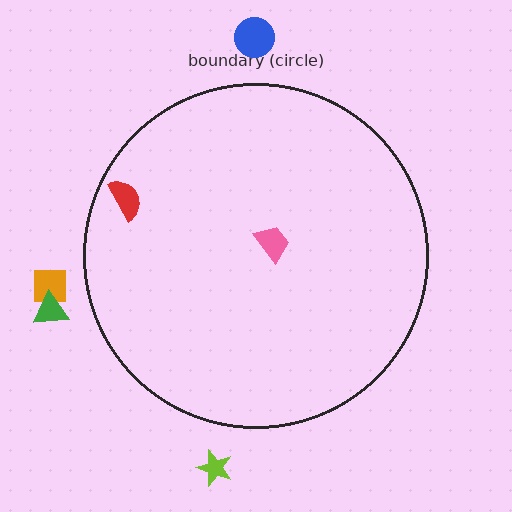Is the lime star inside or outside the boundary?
Outside.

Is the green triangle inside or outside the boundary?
Outside.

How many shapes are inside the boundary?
2 inside, 4 outside.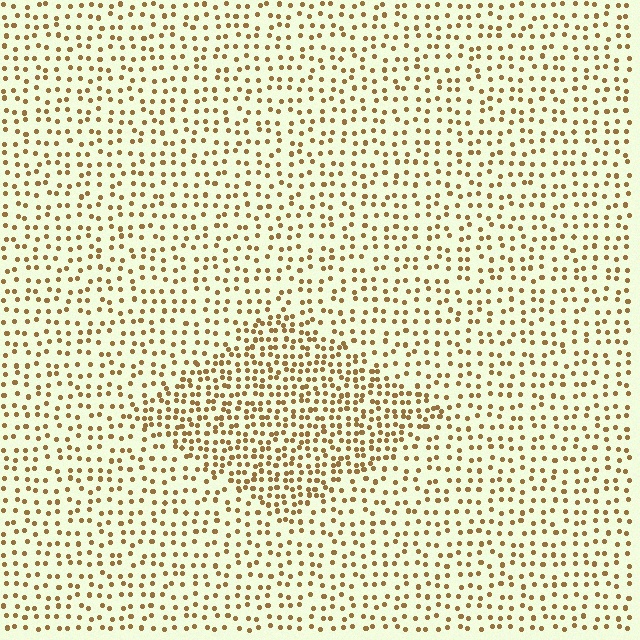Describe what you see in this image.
The image contains small brown elements arranged at two different densities. A diamond-shaped region is visible where the elements are more densely packed than the surrounding area.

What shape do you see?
I see a diamond.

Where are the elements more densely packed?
The elements are more densely packed inside the diamond boundary.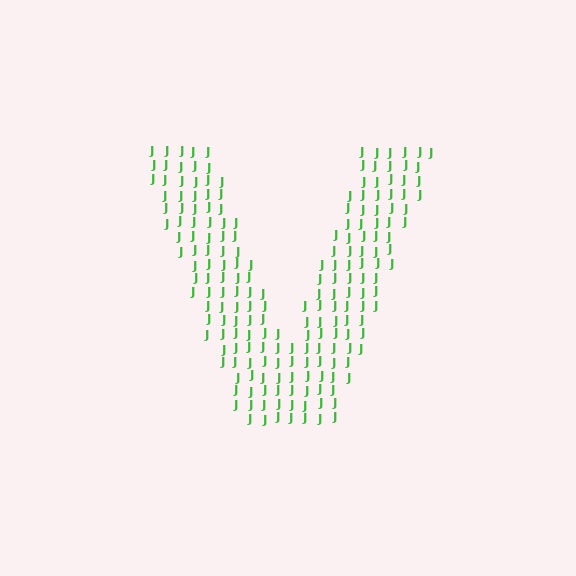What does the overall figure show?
The overall figure shows the letter V.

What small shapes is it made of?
It is made of small letter J's.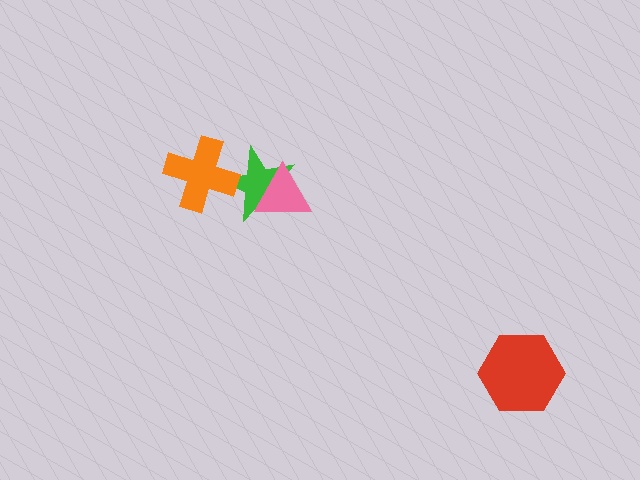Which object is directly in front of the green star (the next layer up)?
The orange cross is directly in front of the green star.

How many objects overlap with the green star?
2 objects overlap with the green star.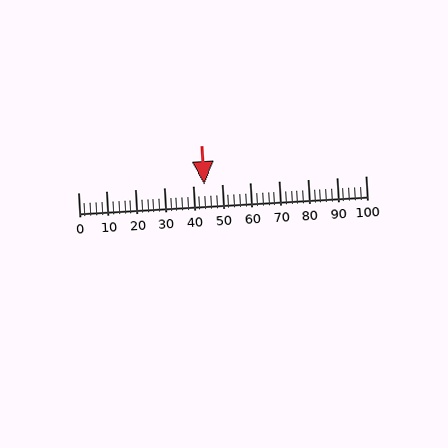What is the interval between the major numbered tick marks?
The major tick marks are spaced 10 units apart.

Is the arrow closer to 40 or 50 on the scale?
The arrow is closer to 40.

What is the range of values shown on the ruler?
The ruler shows values from 0 to 100.